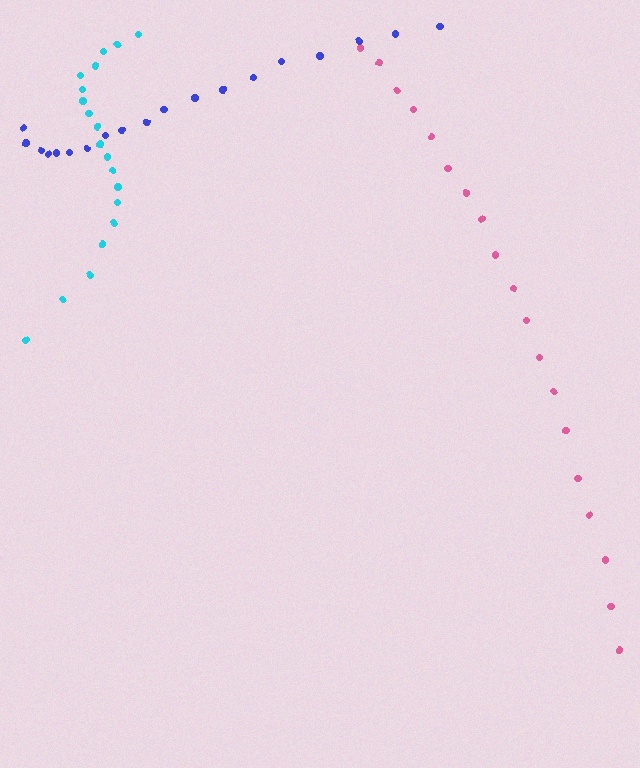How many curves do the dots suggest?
There are 3 distinct paths.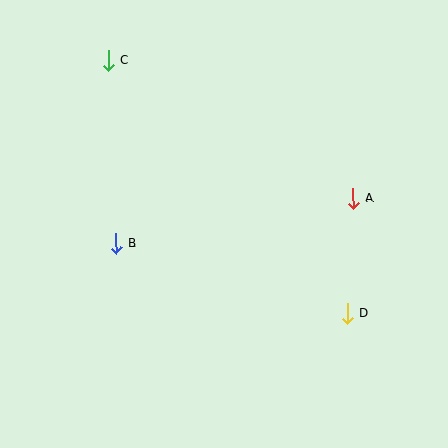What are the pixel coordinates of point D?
Point D is at (348, 313).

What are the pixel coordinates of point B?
Point B is at (116, 243).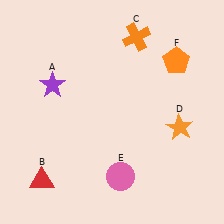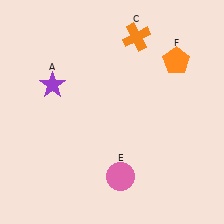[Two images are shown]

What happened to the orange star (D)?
The orange star (D) was removed in Image 2. It was in the bottom-right area of Image 1.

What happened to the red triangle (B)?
The red triangle (B) was removed in Image 2. It was in the bottom-left area of Image 1.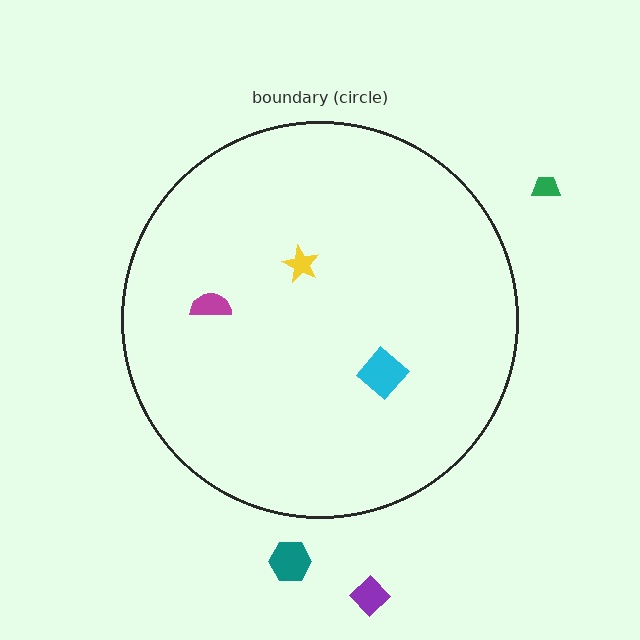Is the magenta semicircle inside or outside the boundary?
Inside.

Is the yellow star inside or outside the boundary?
Inside.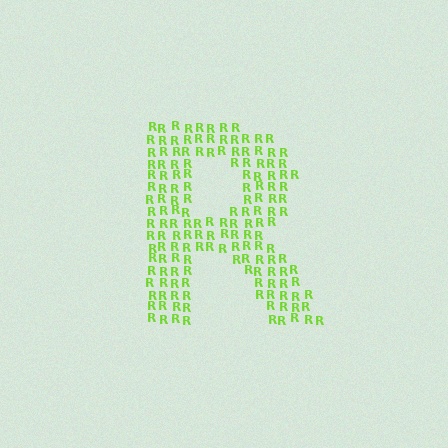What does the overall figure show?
The overall figure shows the letter R.